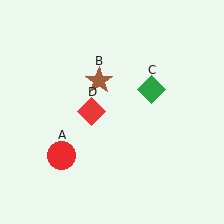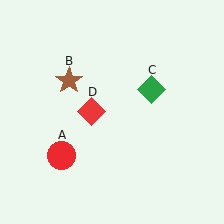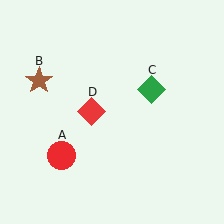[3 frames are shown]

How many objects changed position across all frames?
1 object changed position: brown star (object B).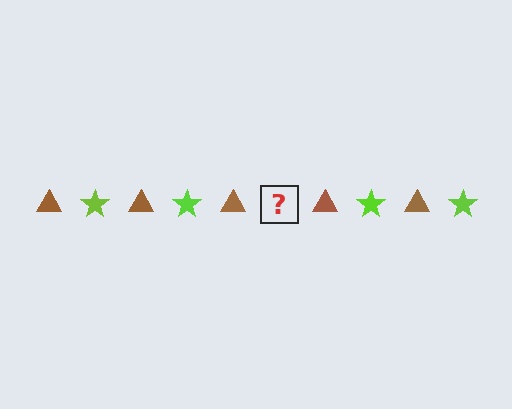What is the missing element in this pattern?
The missing element is a lime star.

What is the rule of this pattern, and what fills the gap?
The rule is that the pattern alternates between brown triangle and lime star. The gap should be filled with a lime star.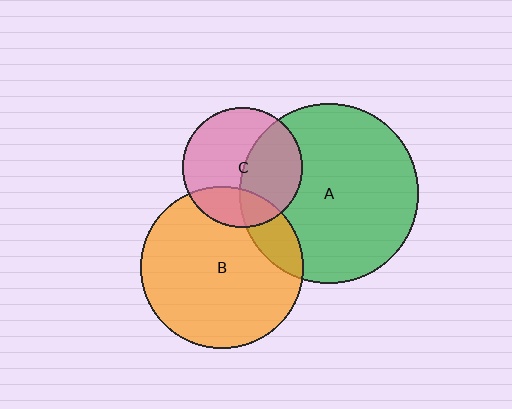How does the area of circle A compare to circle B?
Approximately 1.2 times.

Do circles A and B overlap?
Yes.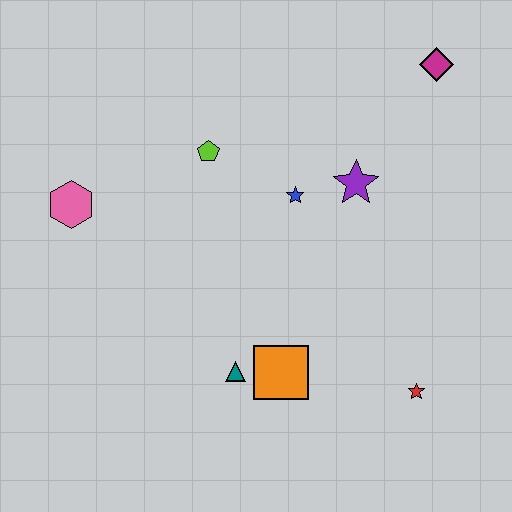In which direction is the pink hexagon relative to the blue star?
The pink hexagon is to the left of the blue star.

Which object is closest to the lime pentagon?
The blue star is closest to the lime pentagon.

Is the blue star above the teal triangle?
Yes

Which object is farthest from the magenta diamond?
The pink hexagon is farthest from the magenta diamond.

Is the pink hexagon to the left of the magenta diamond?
Yes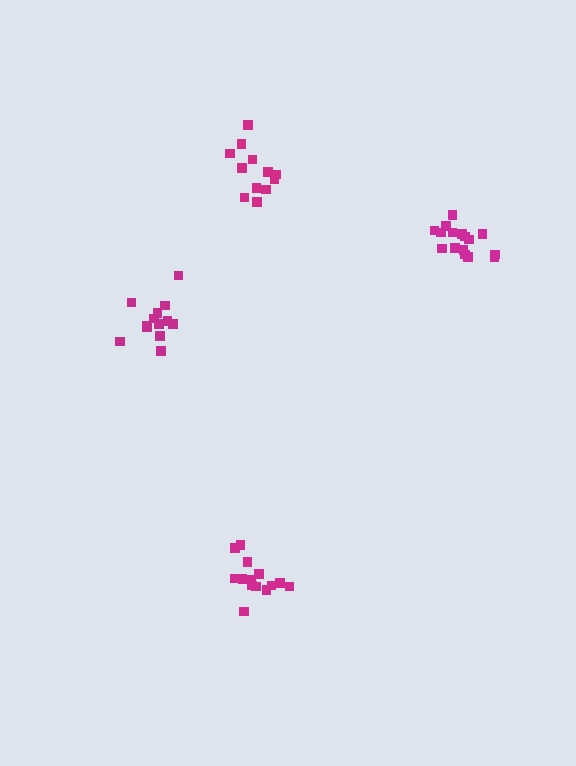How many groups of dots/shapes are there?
There are 4 groups.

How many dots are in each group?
Group 1: 16 dots, Group 2: 14 dots, Group 3: 13 dots, Group 4: 12 dots (55 total).